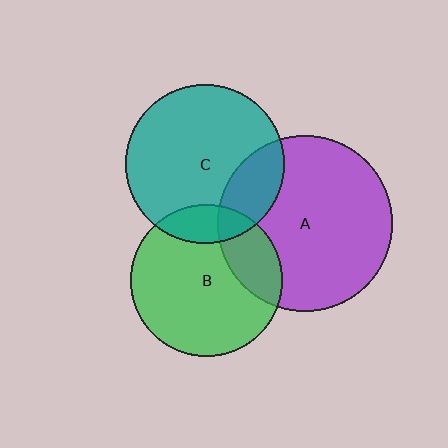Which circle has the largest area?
Circle A (purple).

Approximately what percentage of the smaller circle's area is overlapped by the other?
Approximately 20%.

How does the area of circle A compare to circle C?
Approximately 1.2 times.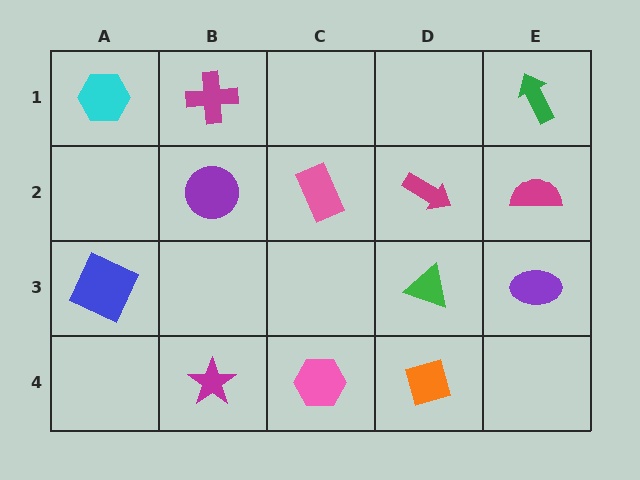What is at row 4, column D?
An orange diamond.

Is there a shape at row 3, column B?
No, that cell is empty.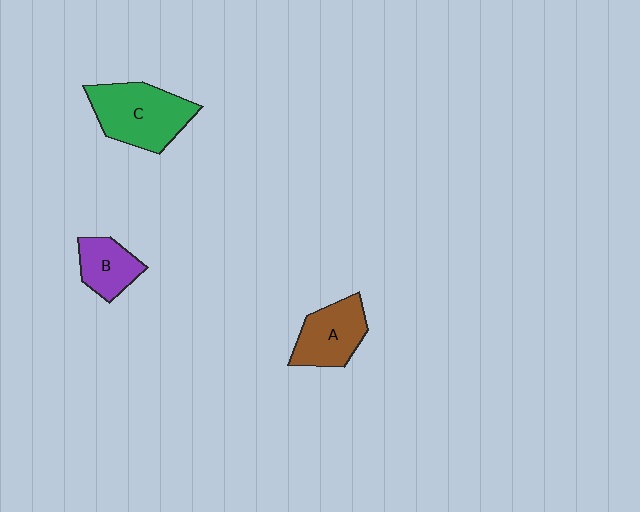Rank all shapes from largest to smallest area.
From largest to smallest: C (green), A (brown), B (purple).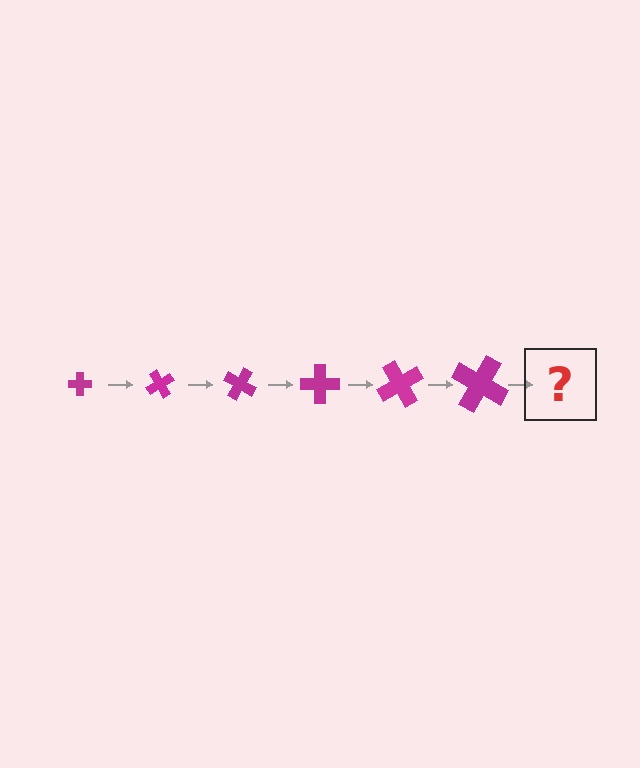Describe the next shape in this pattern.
It should be a cross, larger than the previous one and rotated 360 degrees from the start.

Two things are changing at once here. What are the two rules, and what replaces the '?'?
The two rules are that the cross grows larger each step and it rotates 60 degrees each step. The '?' should be a cross, larger than the previous one and rotated 360 degrees from the start.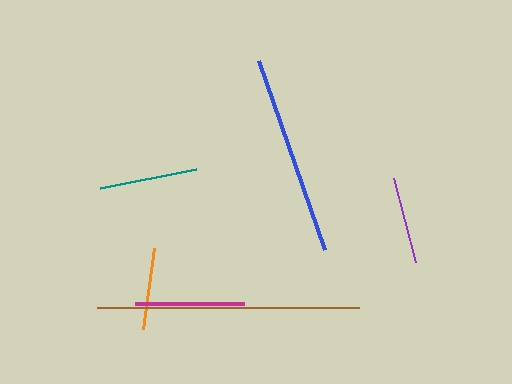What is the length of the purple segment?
The purple segment is approximately 87 pixels long.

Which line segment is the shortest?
The orange line is the shortest at approximately 82 pixels.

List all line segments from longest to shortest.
From longest to shortest: brown, blue, magenta, teal, purple, orange.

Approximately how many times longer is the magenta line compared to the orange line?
The magenta line is approximately 1.3 times the length of the orange line.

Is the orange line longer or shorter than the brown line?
The brown line is longer than the orange line.